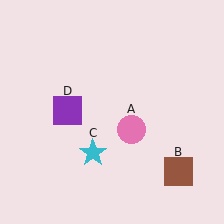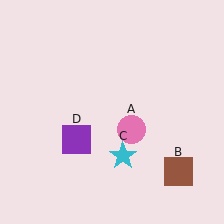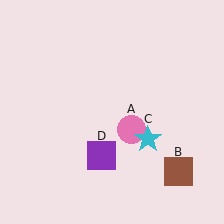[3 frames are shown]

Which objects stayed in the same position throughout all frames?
Pink circle (object A) and brown square (object B) remained stationary.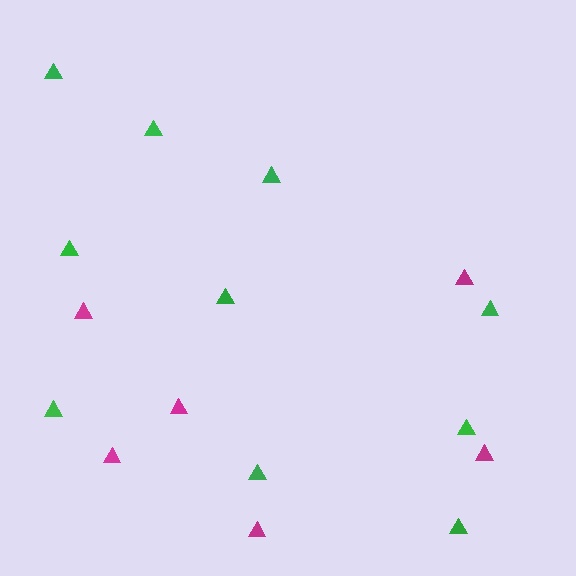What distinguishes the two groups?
There are 2 groups: one group of green triangles (10) and one group of magenta triangles (6).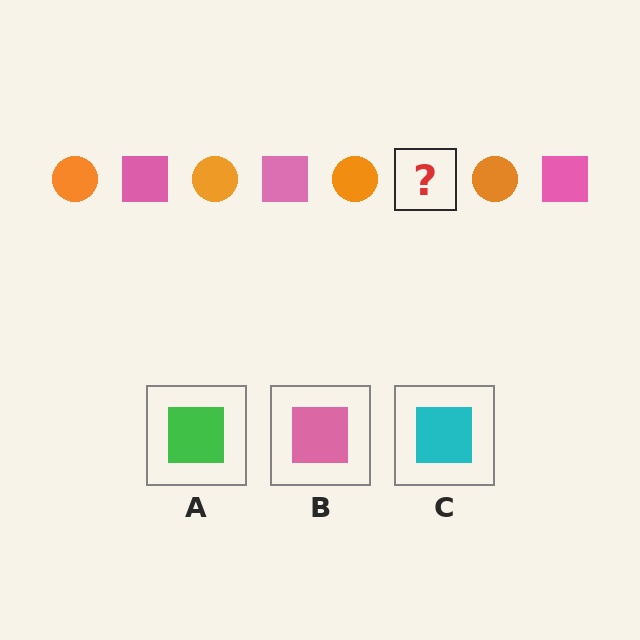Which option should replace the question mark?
Option B.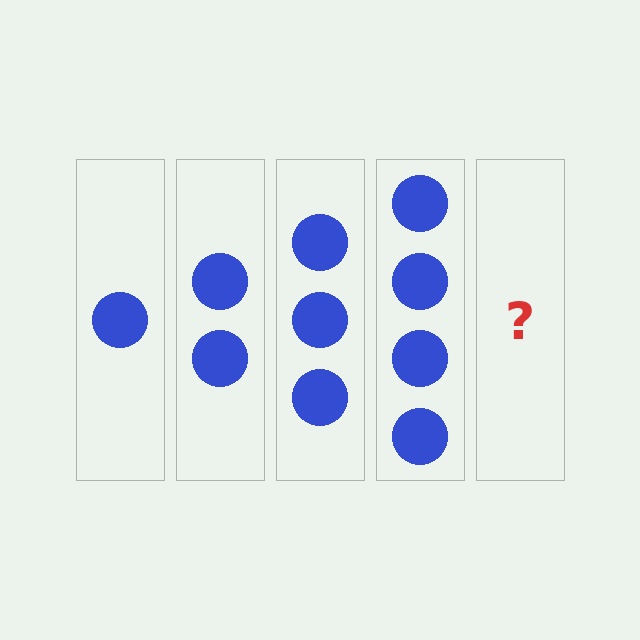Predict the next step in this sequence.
The next step is 5 circles.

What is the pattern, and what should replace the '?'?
The pattern is that each step adds one more circle. The '?' should be 5 circles.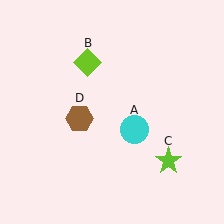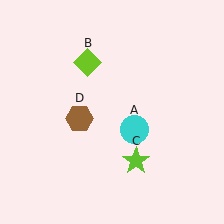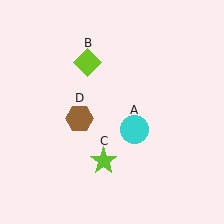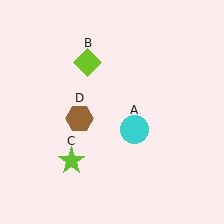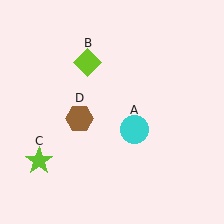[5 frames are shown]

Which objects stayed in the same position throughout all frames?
Cyan circle (object A) and lime diamond (object B) and brown hexagon (object D) remained stationary.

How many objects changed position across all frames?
1 object changed position: lime star (object C).